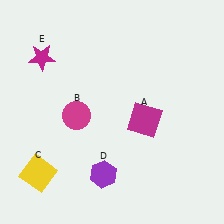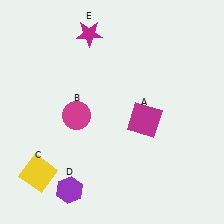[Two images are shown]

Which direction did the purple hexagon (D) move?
The purple hexagon (D) moved left.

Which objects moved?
The objects that moved are: the purple hexagon (D), the magenta star (E).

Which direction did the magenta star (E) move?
The magenta star (E) moved right.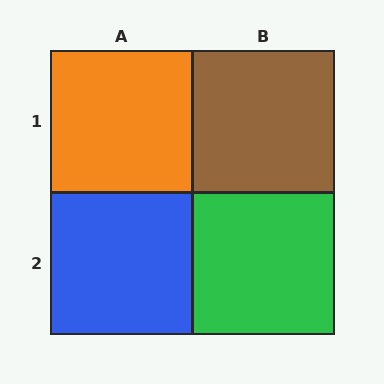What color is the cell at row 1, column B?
Brown.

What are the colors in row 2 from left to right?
Blue, green.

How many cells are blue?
1 cell is blue.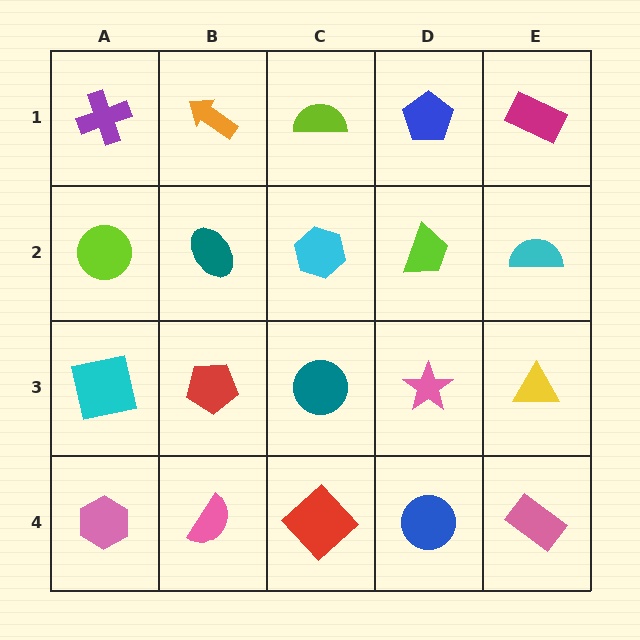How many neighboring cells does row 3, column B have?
4.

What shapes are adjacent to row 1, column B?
A teal ellipse (row 2, column B), a purple cross (row 1, column A), a lime semicircle (row 1, column C).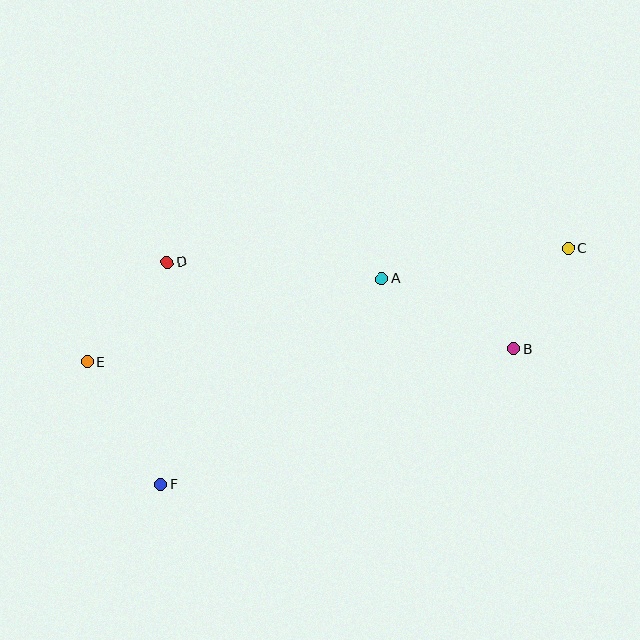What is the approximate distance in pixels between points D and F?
The distance between D and F is approximately 222 pixels.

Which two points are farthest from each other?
Points C and E are farthest from each other.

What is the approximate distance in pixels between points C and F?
The distance between C and F is approximately 471 pixels.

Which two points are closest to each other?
Points B and C are closest to each other.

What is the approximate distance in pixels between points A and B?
The distance between A and B is approximately 149 pixels.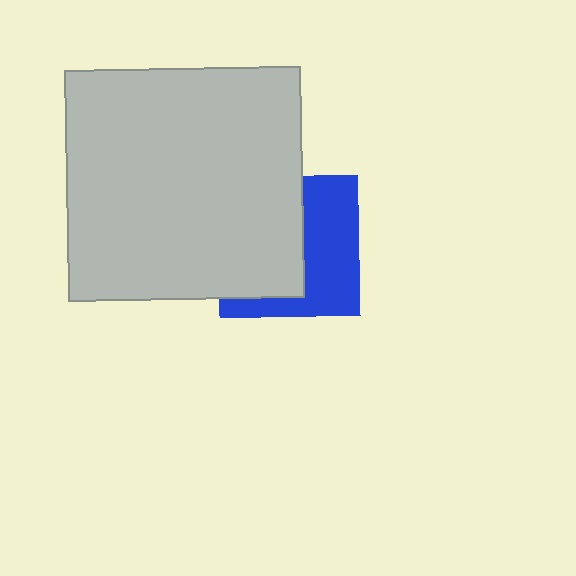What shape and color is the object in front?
The object in front is a light gray rectangle.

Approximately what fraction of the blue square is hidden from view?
Roughly 53% of the blue square is hidden behind the light gray rectangle.